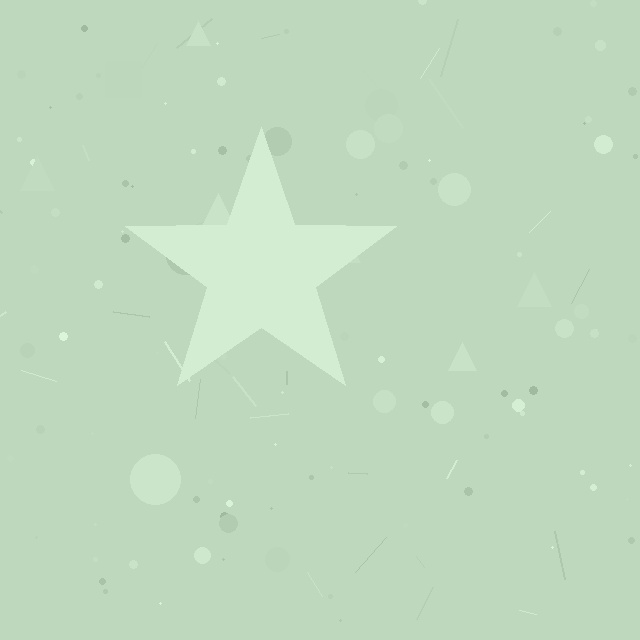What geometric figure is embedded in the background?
A star is embedded in the background.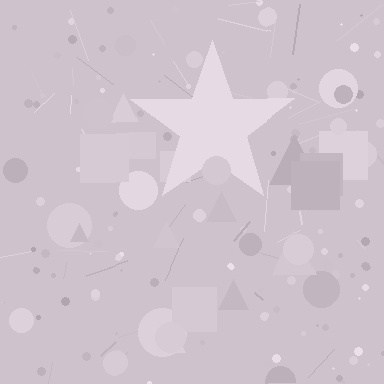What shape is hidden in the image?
A star is hidden in the image.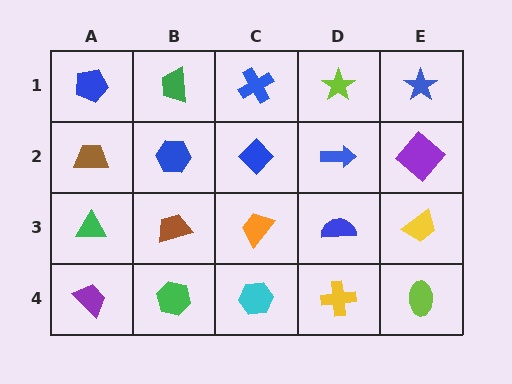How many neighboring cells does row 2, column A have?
3.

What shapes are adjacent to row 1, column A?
A brown trapezoid (row 2, column A), a green trapezoid (row 1, column B).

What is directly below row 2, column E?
A yellow trapezoid.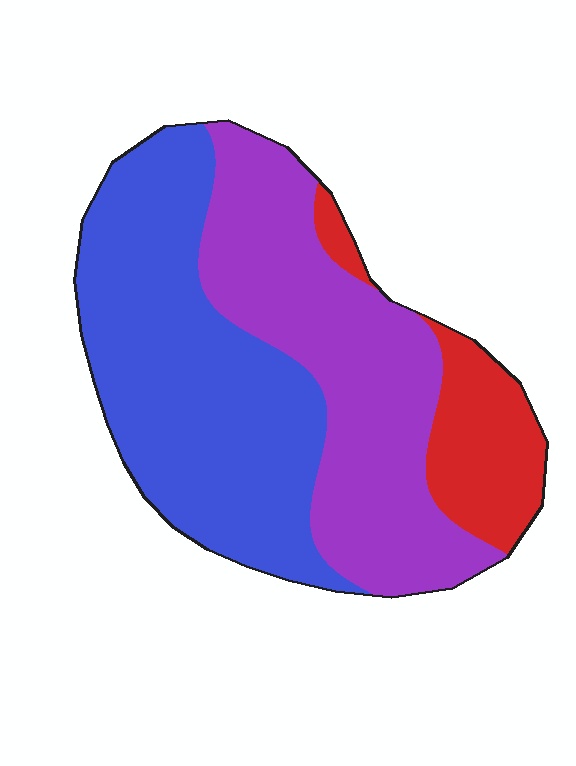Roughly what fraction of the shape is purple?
Purple covers about 40% of the shape.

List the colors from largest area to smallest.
From largest to smallest: blue, purple, red.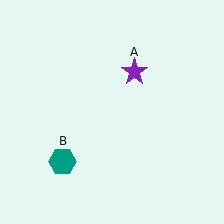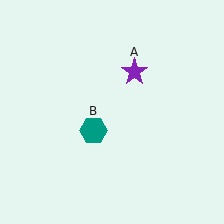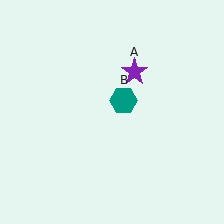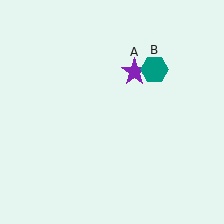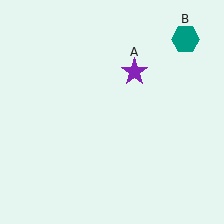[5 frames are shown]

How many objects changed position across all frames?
1 object changed position: teal hexagon (object B).